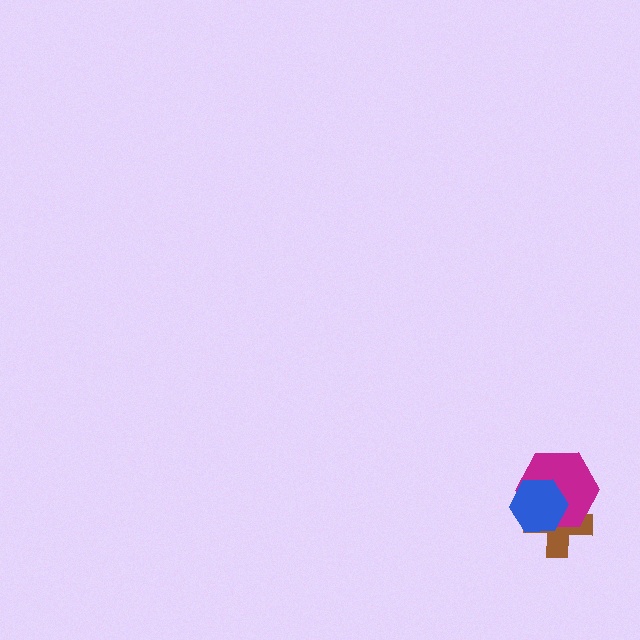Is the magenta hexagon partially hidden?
Yes, it is partially covered by another shape.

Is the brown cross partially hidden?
Yes, it is partially covered by another shape.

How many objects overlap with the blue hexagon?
2 objects overlap with the blue hexagon.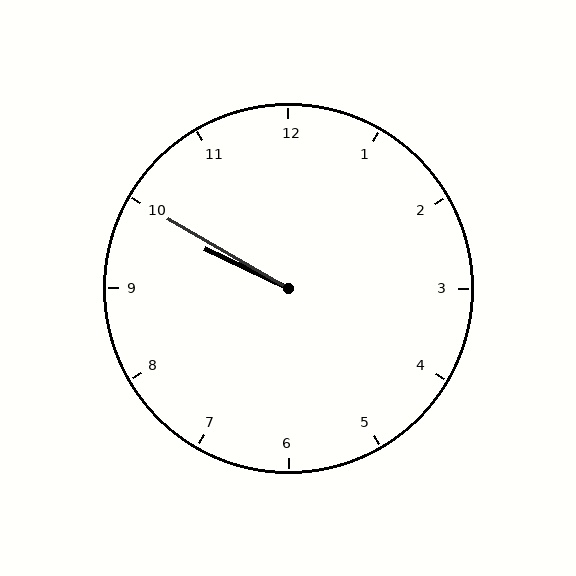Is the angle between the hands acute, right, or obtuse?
It is acute.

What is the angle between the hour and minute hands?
Approximately 5 degrees.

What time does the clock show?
9:50.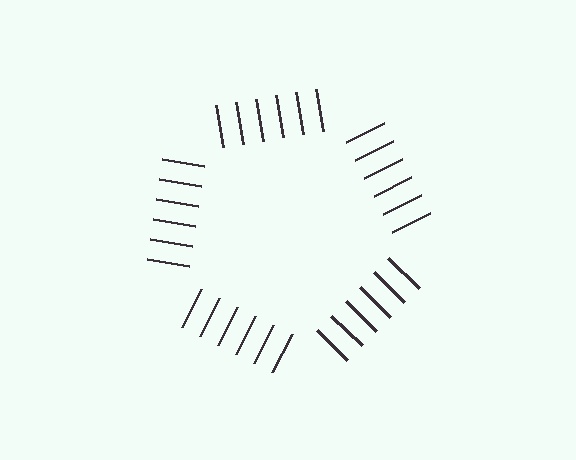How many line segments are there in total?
30 — 6 along each of the 5 edges.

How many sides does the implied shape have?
5 sides — the line-ends trace a pentagon.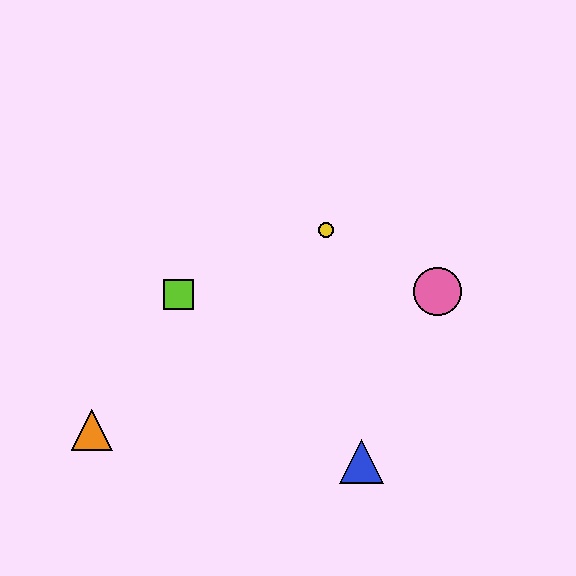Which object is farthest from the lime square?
The pink circle is farthest from the lime square.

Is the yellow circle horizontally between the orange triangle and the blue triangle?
Yes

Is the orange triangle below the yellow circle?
Yes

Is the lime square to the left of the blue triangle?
Yes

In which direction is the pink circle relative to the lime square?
The pink circle is to the right of the lime square.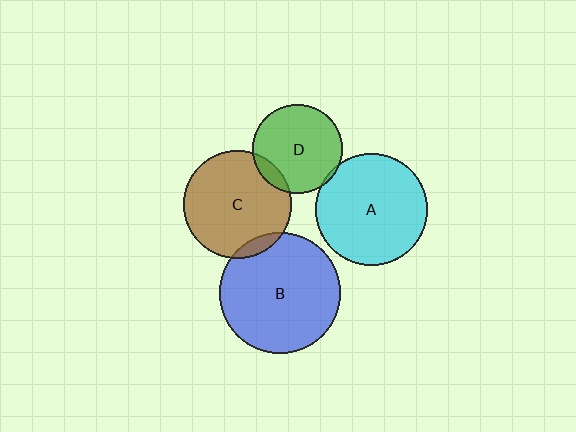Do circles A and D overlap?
Yes.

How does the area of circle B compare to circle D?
Approximately 1.8 times.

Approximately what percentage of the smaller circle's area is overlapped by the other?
Approximately 5%.